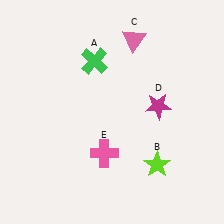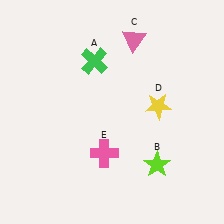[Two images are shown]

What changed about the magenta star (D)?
In Image 1, D is magenta. In Image 2, it changed to yellow.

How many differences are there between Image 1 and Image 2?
There is 1 difference between the two images.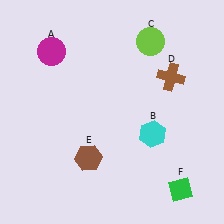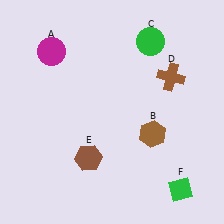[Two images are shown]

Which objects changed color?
B changed from cyan to brown. C changed from lime to green.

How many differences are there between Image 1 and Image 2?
There are 2 differences between the two images.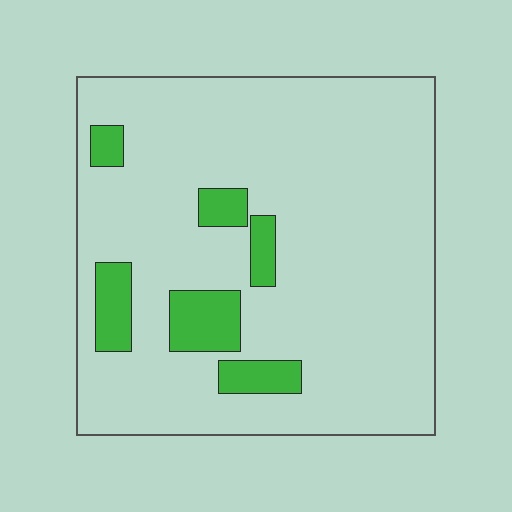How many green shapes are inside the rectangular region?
6.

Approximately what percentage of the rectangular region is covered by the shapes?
Approximately 10%.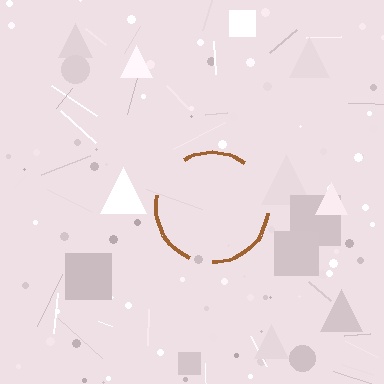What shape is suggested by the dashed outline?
The dashed outline suggests a circle.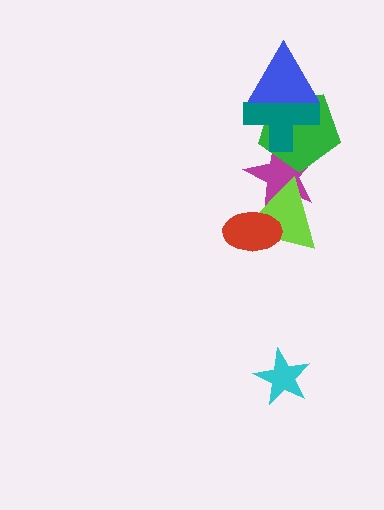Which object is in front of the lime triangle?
The red ellipse is in front of the lime triangle.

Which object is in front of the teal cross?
The blue triangle is in front of the teal cross.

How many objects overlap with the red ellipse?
1 object overlaps with the red ellipse.